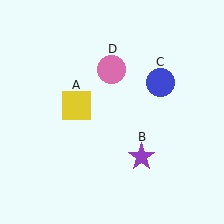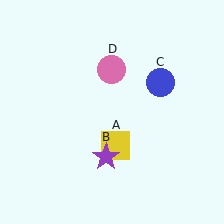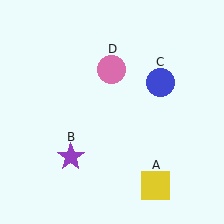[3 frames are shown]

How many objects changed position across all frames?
2 objects changed position: yellow square (object A), purple star (object B).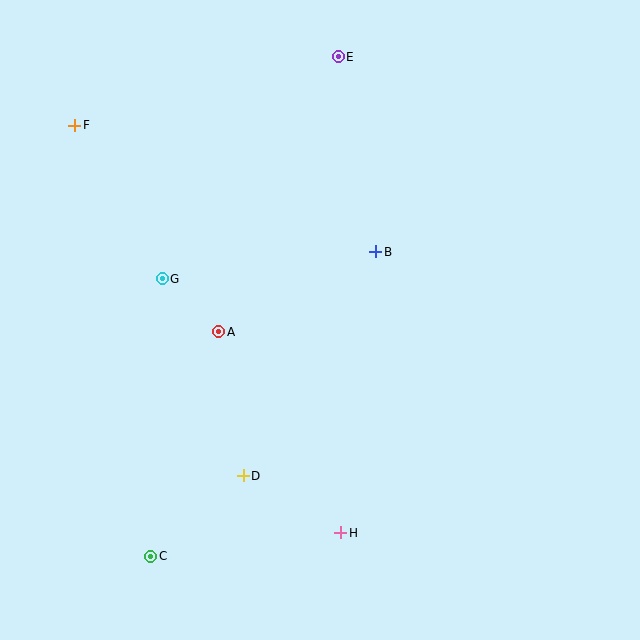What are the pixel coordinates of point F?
Point F is at (75, 125).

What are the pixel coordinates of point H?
Point H is at (341, 533).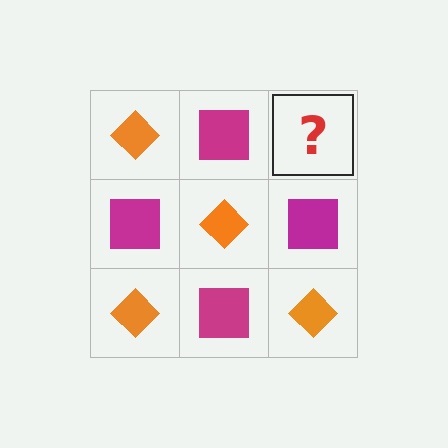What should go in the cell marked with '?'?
The missing cell should contain an orange diamond.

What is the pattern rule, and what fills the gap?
The rule is that it alternates orange diamond and magenta square in a checkerboard pattern. The gap should be filled with an orange diamond.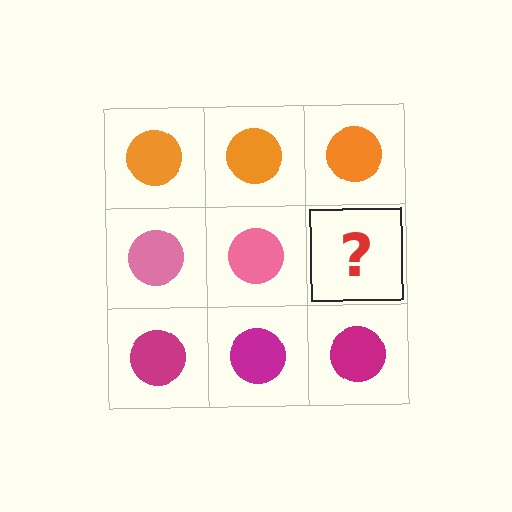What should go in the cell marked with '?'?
The missing cell should contain a pink circle.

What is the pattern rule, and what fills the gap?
The rule is that each row has a consistent color. The gap should be filled with a pink circle.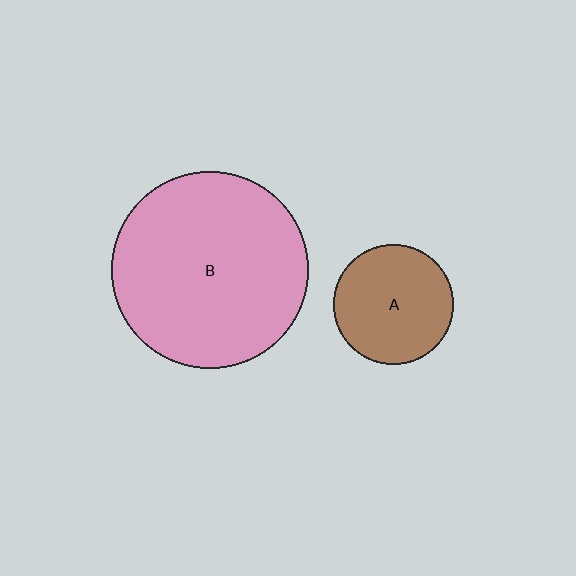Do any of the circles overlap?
No, none of the circles overlap.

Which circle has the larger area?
Circle B (pink).